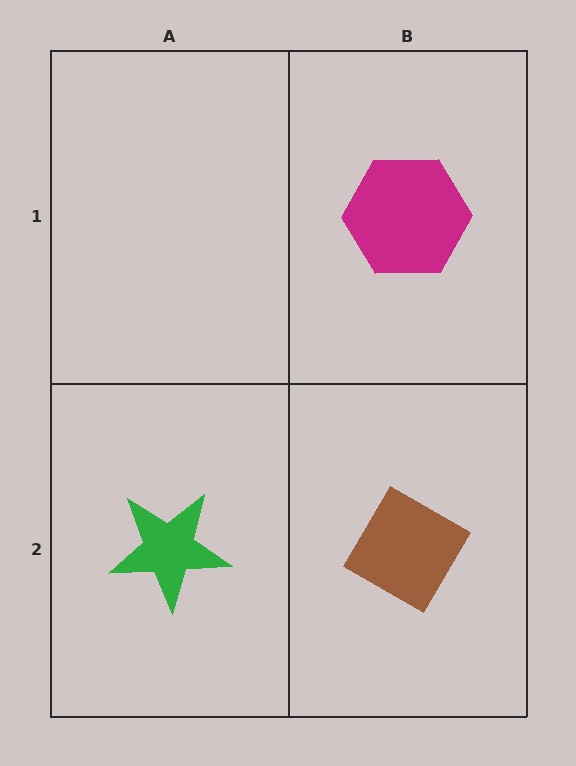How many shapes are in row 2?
2 shapes.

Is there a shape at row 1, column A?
No, that cell is empty.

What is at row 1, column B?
A magenta hexagon.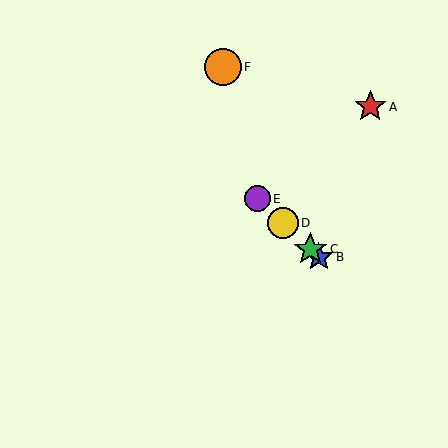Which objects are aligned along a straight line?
Objects B, C, D, E are aligned along a straight line.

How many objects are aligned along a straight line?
4 objects (B, C, D, E) are aligned along a straight line.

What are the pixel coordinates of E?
Object E is at (258, 199).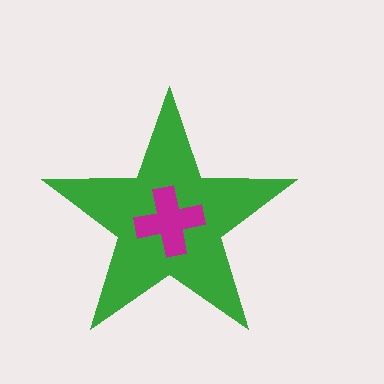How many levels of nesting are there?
2.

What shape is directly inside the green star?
The magenta cross.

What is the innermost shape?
The magenta cross.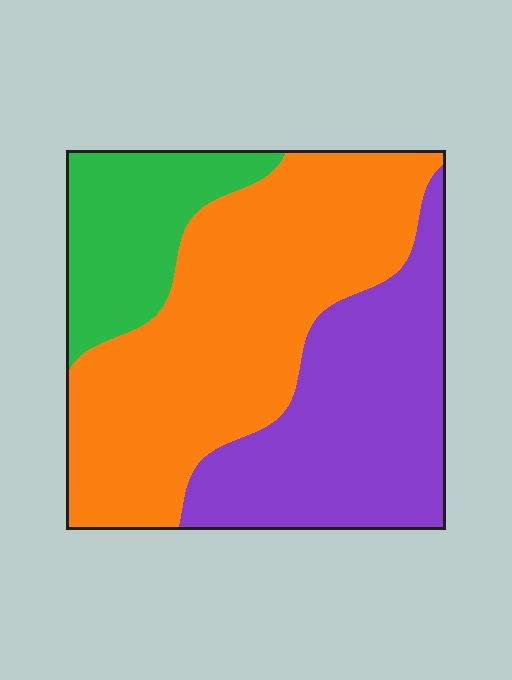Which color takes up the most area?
Orange, at roughly 50%.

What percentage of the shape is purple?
Purple covers 34% of the shape.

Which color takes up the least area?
Green, at roughly 15%.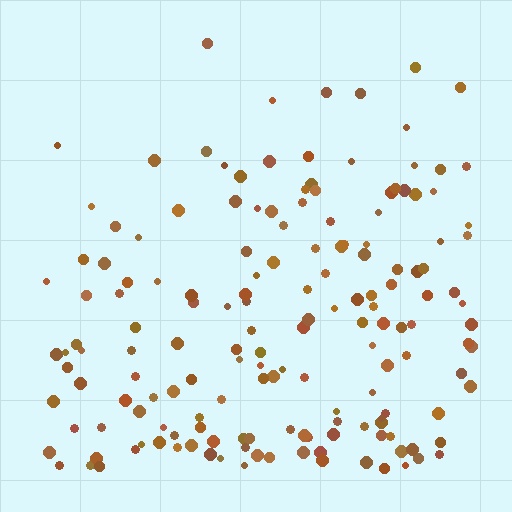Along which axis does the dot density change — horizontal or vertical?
Vertical.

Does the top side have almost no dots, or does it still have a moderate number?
Still a moderate number, just noticeably fewer than the bottom.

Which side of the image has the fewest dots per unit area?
The top.